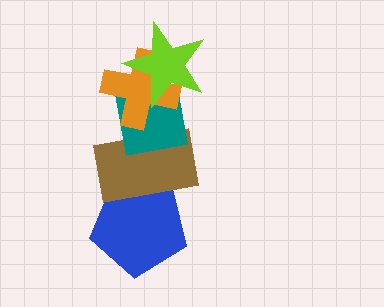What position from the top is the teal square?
The teal square is 3rd from the top.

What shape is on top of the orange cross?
The lime star is on top of the orange cross.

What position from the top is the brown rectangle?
The brown rectangle is 4th from the top.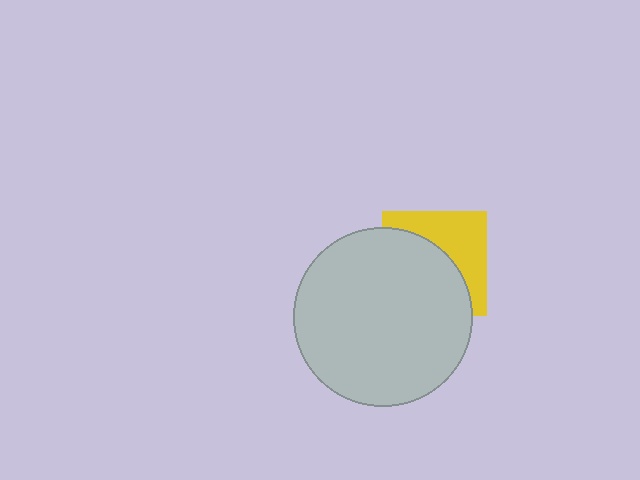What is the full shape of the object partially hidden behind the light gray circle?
The partially hidden object is a yellow square.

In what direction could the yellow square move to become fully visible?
The yellow square could move toward the upper-right. That would shift it out from behind the light gray circle entirely.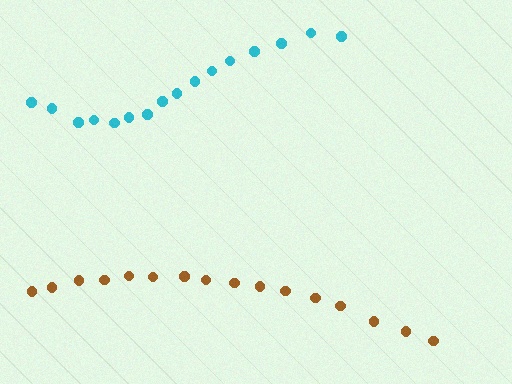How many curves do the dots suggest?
There are 2 distinct paths.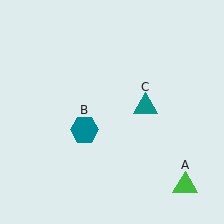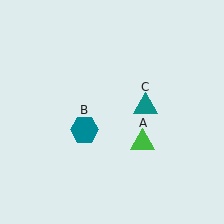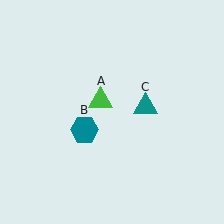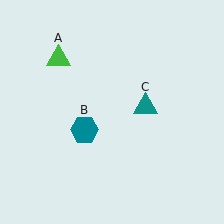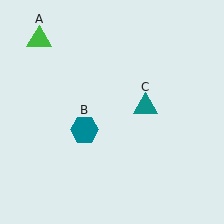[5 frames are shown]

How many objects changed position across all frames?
1 object changed position: green triangle (object A).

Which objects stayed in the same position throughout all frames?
Teal hexagon (object B) and teal triangle (object C) remained stationary.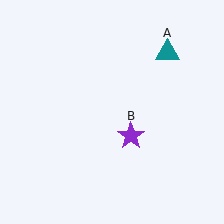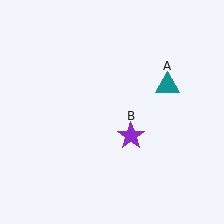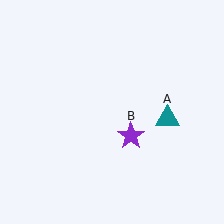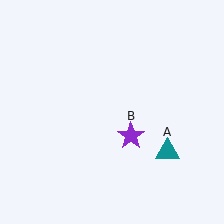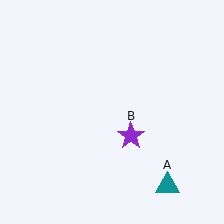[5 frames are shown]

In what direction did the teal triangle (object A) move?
The teal triangle (object A) moved down.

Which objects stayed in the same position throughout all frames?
Purple star (object B) remained stationary.